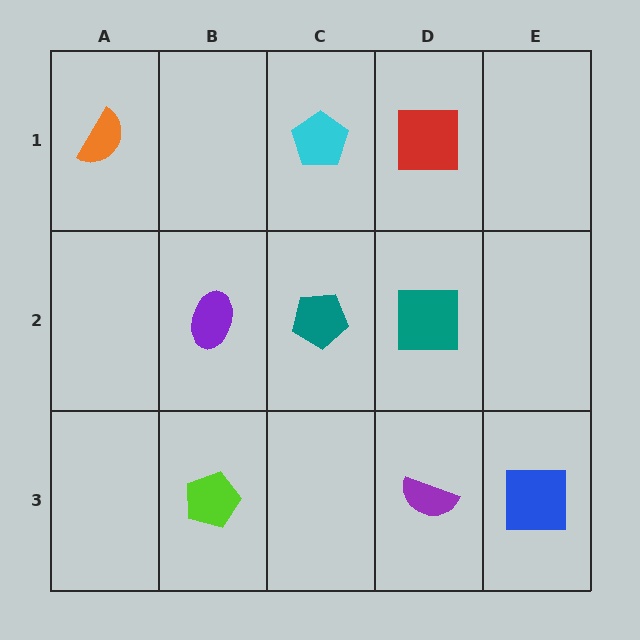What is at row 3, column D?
A purple semicircle.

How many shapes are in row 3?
3 shapes.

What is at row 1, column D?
A red square.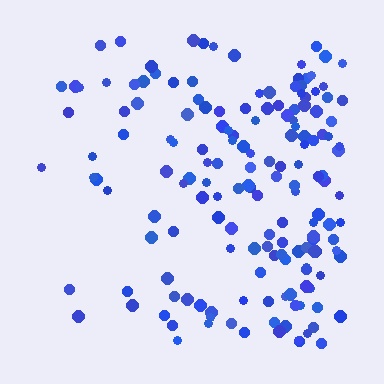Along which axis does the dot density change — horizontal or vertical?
Horizontal.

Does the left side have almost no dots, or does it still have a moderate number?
Still a moderate number, just noticeably fewer than the right.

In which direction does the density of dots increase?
From left to right, with the right side densest.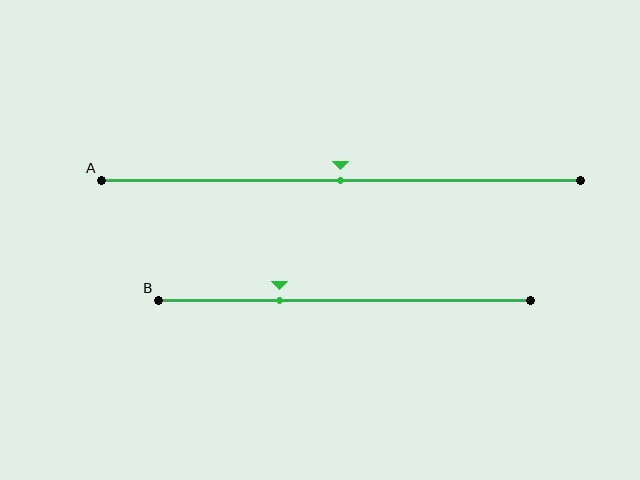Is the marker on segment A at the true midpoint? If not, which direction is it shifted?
Yes, the marker on segment A is at the true midpoint.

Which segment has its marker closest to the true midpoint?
Segment A has its marker closest to the true midpoint.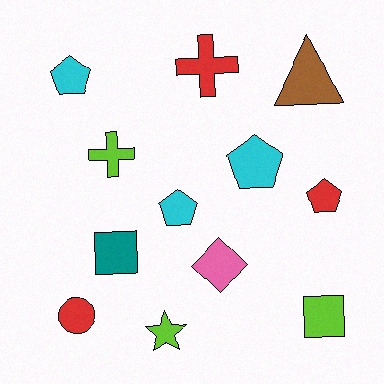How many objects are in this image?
There are 12 objects.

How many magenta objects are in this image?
There are no magenta objects.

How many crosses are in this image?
There are 2 crosses.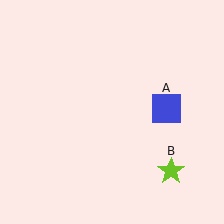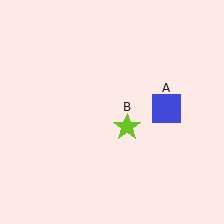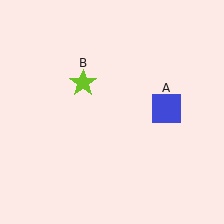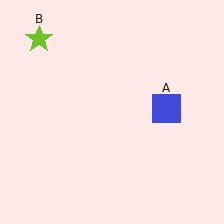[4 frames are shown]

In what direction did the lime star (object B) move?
The lime star (object B) moved up and to the left.